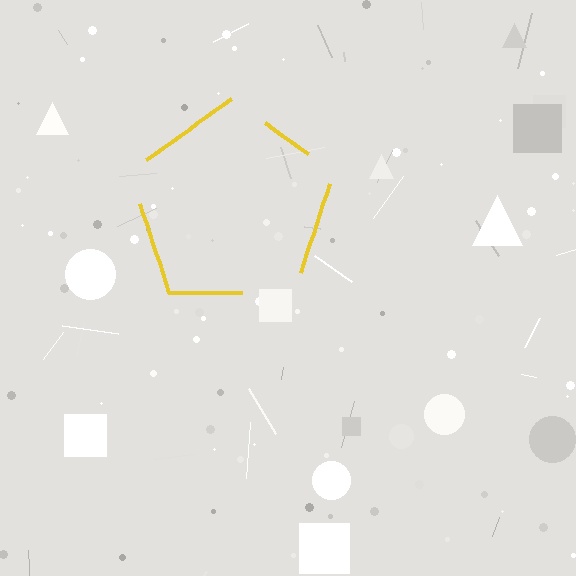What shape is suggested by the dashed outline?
The dashed outline suggests a pentagon.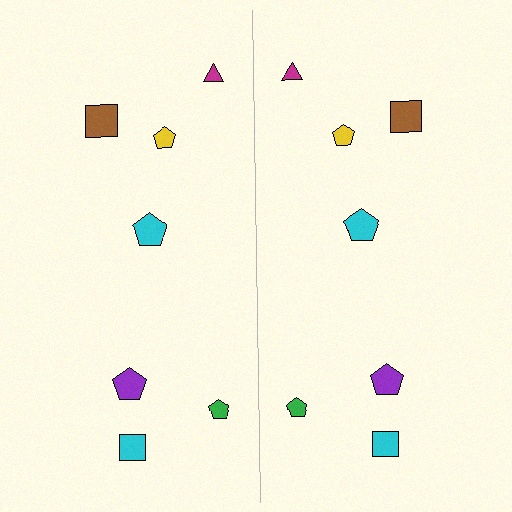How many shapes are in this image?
There are 14 shapes in this image.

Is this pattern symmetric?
Yes, this pattern has bilateral (reflection) symmetry.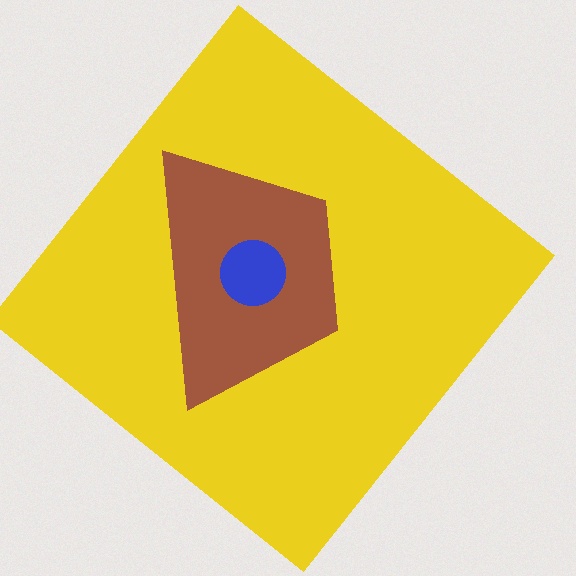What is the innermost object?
The blue circle.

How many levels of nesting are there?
3.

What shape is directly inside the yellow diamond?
The brown trapezoid.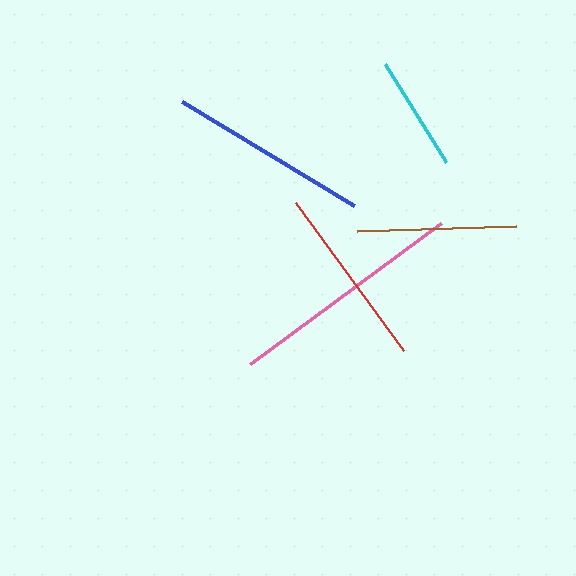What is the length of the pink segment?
The pink segment is approximately 237 pixels long.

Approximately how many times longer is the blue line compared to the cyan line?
The blue line is approximately 1.7 times the length of the cyan line.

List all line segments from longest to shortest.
From longest to shortest: pink, blue, red, brown, cyan.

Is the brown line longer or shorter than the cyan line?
The brown line is longer than the cyan line.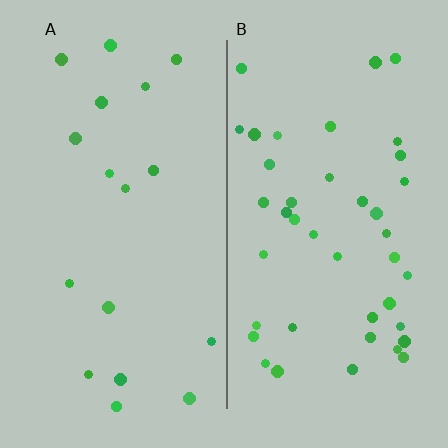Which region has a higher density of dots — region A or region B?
B (the right).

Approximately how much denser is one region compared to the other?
Approximately 2.4× — region B over region A.